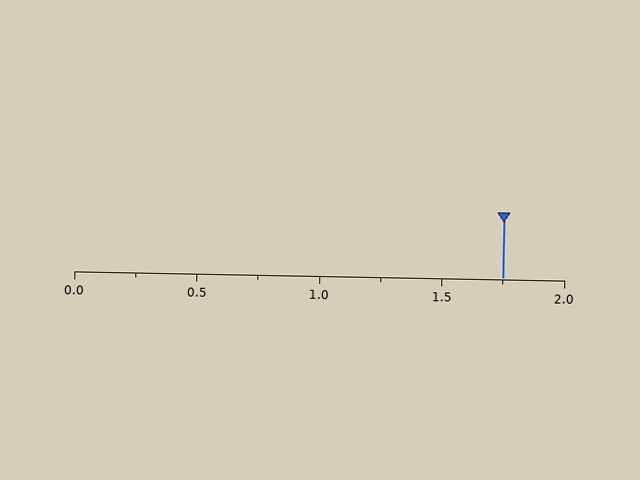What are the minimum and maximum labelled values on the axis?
The axis runs from 0.0 to 2.0.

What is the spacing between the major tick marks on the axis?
The major ticks are spaced 0.5 apart.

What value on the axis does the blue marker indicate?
The marker indicates approximately 1.75.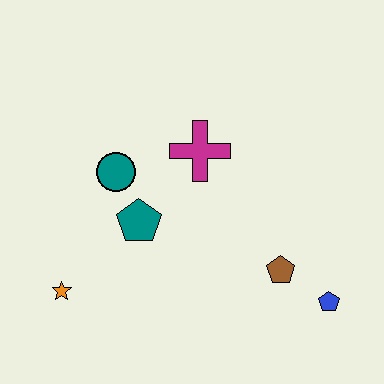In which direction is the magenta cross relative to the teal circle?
The magenta cross is to the right of the teal circle.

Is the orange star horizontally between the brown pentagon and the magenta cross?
No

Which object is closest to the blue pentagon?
The brown pentagon is closest to the blue pentagon.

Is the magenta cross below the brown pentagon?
No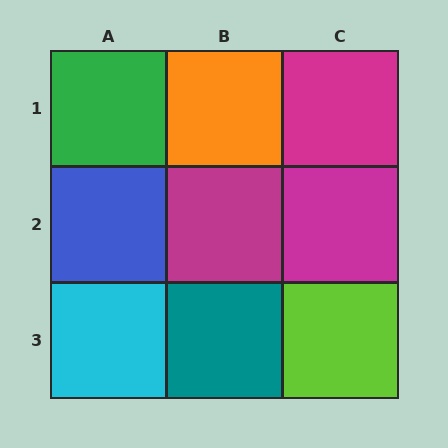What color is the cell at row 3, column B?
Teal.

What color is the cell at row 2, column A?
Blue.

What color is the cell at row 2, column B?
Magenta.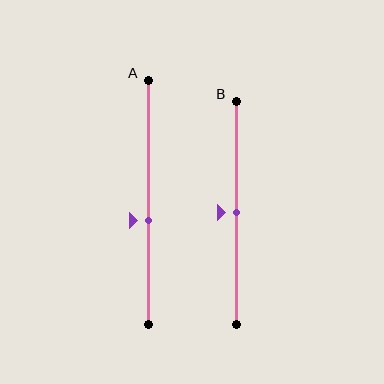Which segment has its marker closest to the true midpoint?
Segment B has its marker closest to the true midpoint.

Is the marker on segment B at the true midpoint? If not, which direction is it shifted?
Yes, the marker on segment B is at the true midpoint.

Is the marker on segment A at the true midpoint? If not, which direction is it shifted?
No, the marker on segment A is shifted downward by about 8% of the segment length.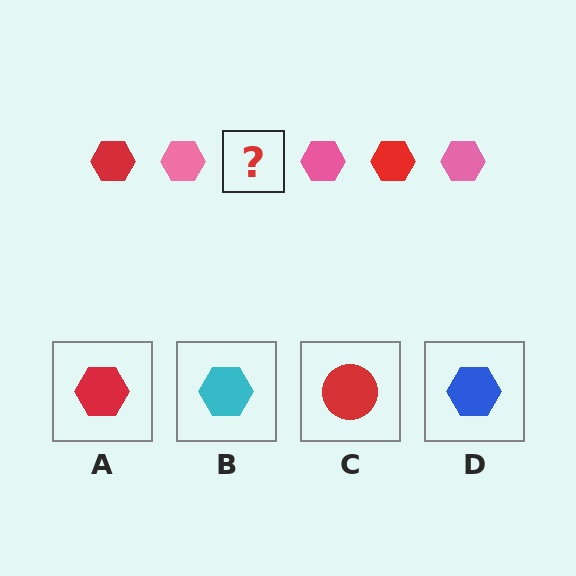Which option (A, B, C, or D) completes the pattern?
A.